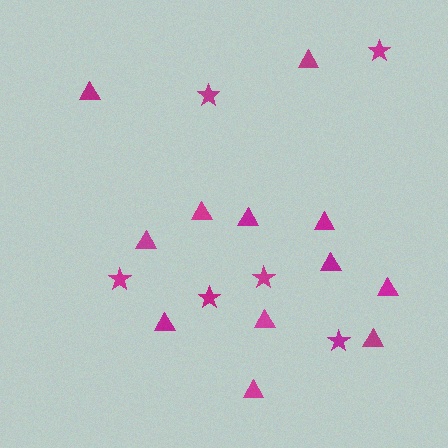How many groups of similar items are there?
There are 2 groups: one group of stars (6) and one group of triangles (12).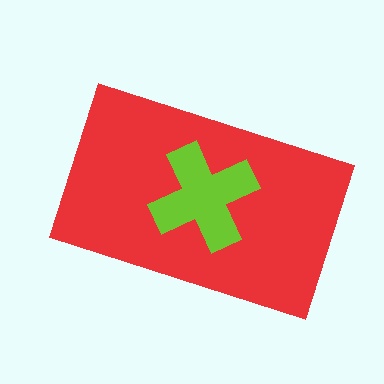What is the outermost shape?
The red rectangle.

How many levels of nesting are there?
2.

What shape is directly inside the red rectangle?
The lime cross.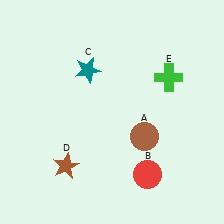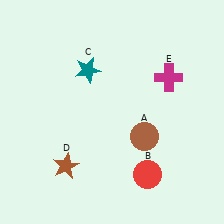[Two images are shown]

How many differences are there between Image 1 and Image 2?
There is 1 difference between the two images.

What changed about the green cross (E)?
In Image 1, E is green. In Image 2, it changed to magenta.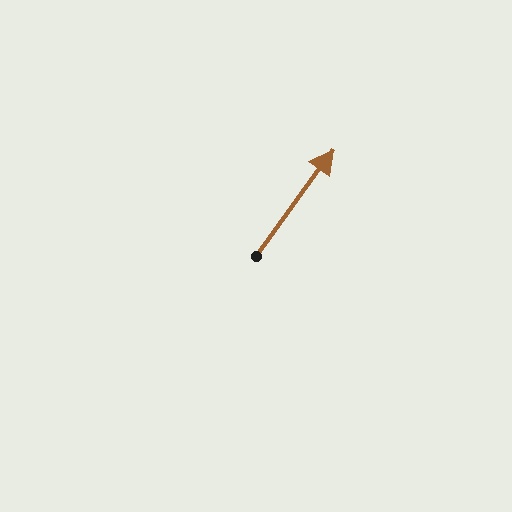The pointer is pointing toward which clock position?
Roughly 1 o'clock.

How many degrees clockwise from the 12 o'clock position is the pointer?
Approximately 36 degrees.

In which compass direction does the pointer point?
Northeast.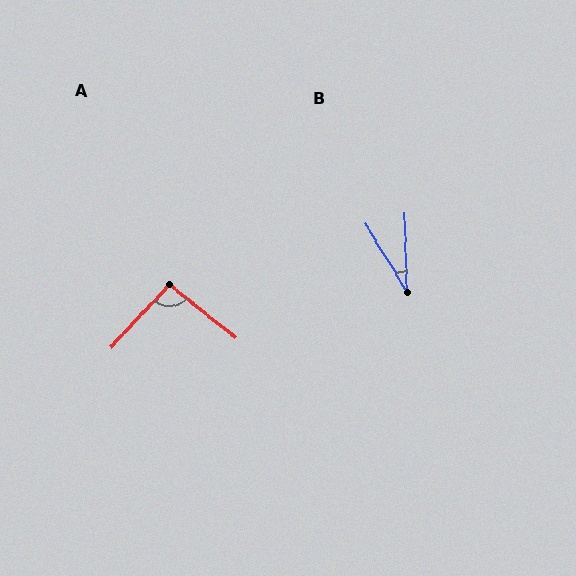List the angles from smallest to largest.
B (30°), A (94°).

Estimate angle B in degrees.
Approximately 30 degrees.